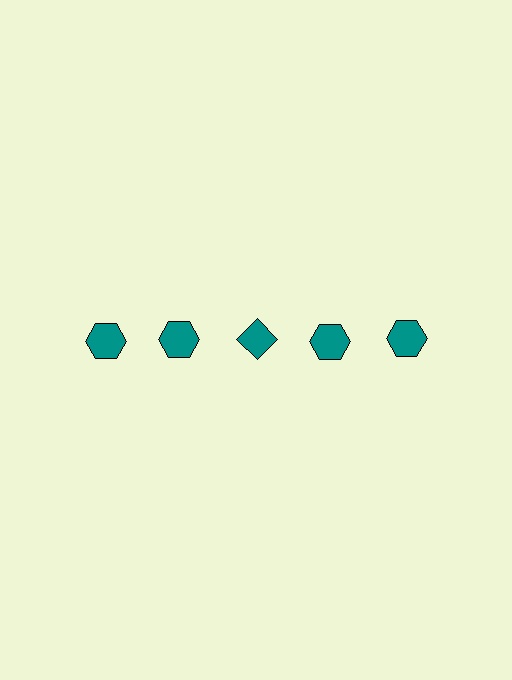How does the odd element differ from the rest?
It has a different shape: diamond instead of hexagon.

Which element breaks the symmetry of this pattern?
The teal diamond in the top row, center column breaks the symmetry. All other shapes are teal hexagons.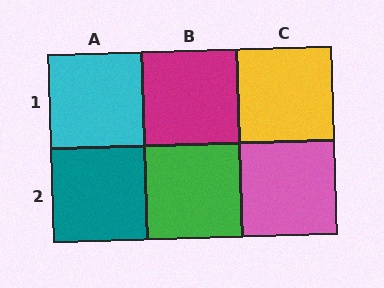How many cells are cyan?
1 cell is cyan.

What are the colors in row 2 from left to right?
Teal, green, pink.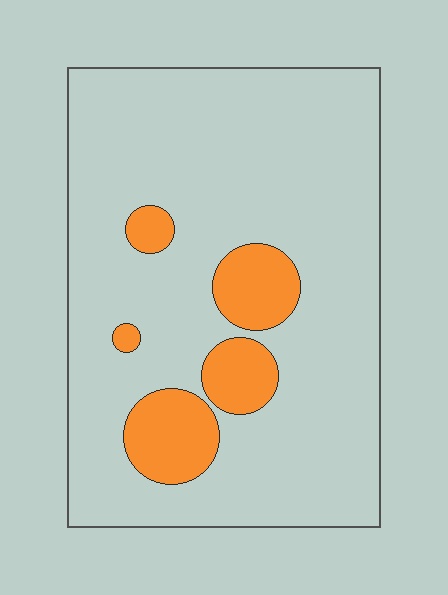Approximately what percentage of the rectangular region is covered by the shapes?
Approximately 15%.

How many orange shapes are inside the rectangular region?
5.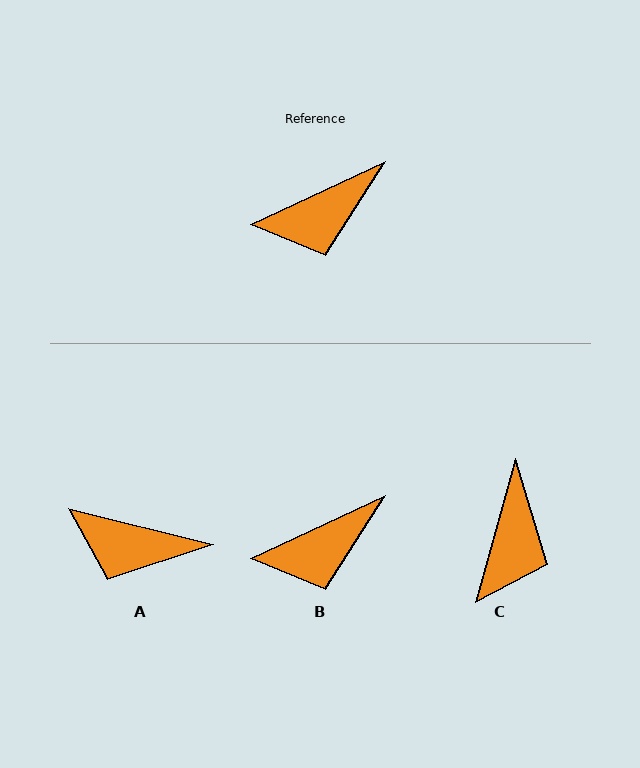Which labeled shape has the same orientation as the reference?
B.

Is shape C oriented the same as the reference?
No, it is off by about 49 degrees.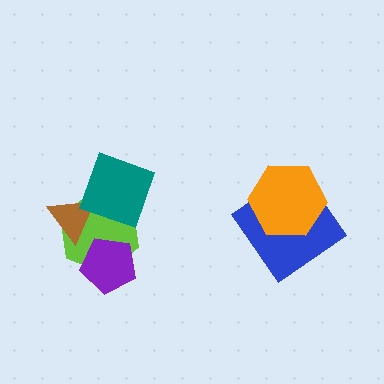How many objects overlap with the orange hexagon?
1 object overlaps with the orange hexagon.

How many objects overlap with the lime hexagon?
3 objects overlap with the lime hexagon.